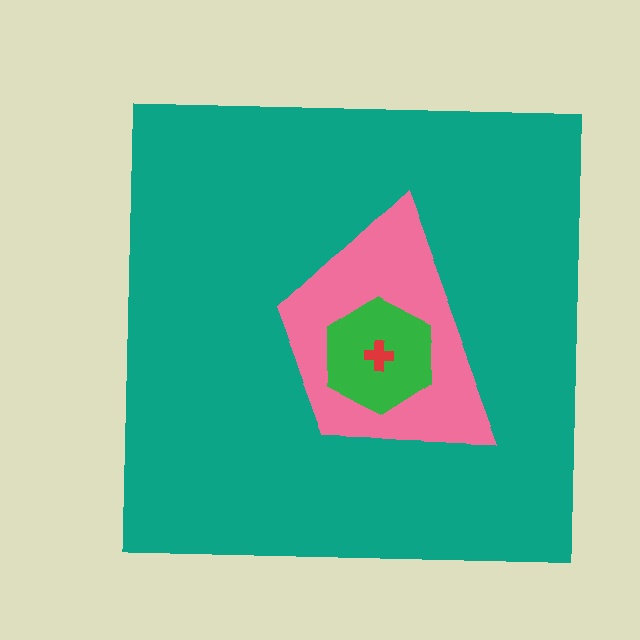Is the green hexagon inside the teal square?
Yes.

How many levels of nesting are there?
4.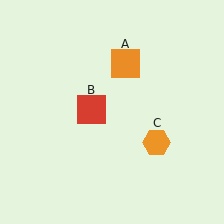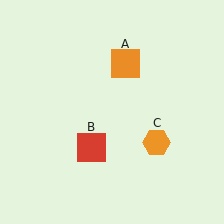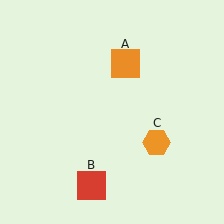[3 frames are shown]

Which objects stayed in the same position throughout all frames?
Orange square (object A) and orange hexagon (object C) remained stationary.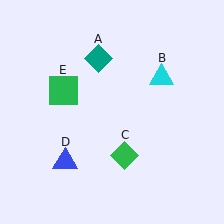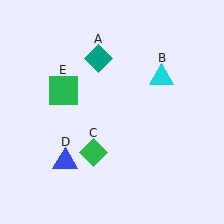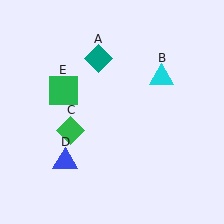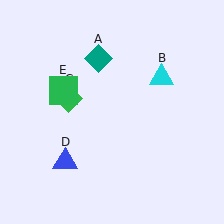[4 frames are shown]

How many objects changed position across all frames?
1 object changed position: green diamond (object C).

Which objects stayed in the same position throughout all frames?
Teal diamond (object A) and cyan triangle (object B) and blue triangle (object D) and green square (object E) remained stationary.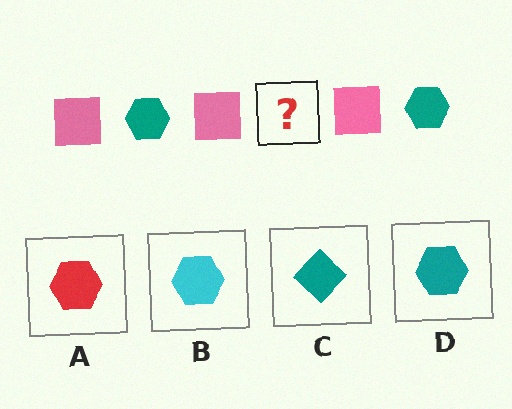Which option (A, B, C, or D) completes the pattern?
D.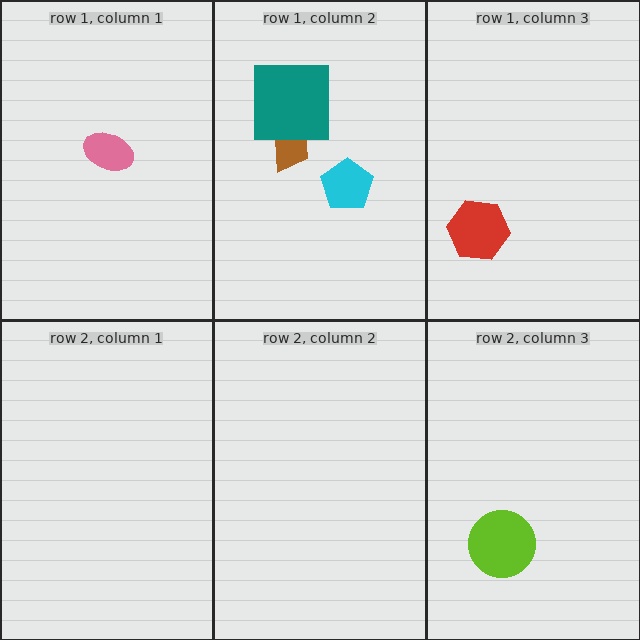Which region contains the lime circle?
The row 2, column 3 region.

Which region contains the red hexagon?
The row 1, column 3 region.